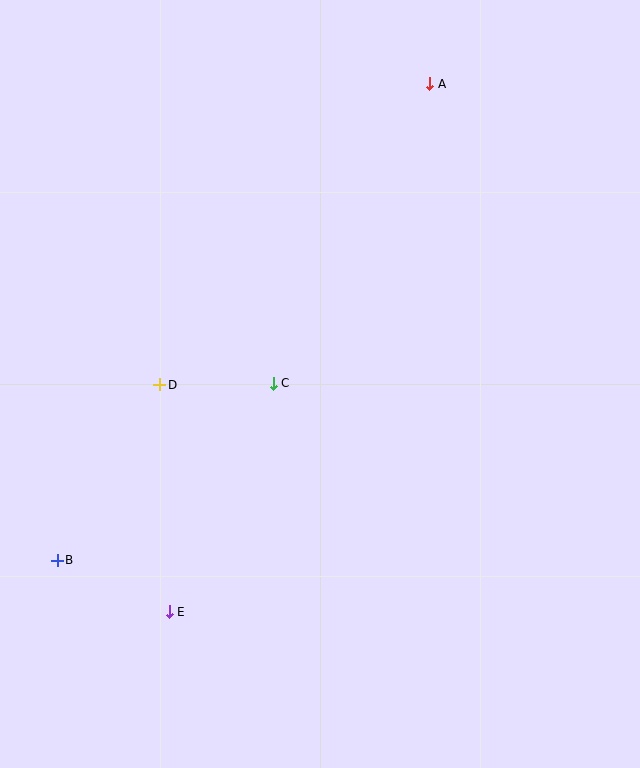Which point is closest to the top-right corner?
Point A is closest to the top-right corner.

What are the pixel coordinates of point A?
Point A is at (430, 84).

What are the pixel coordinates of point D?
Point D is at (160, 385).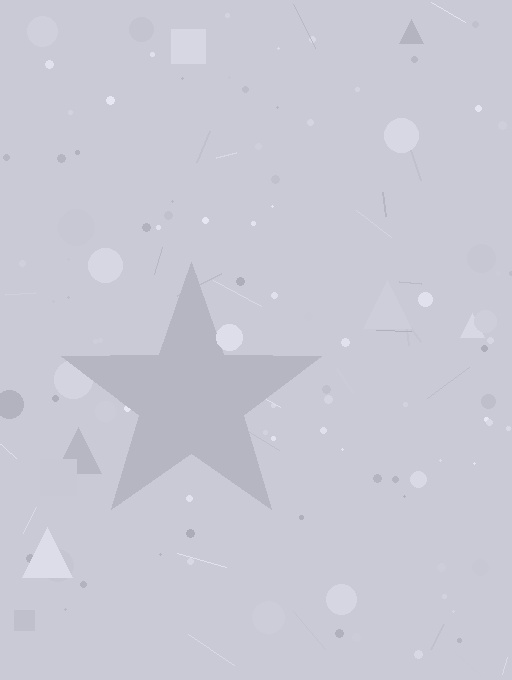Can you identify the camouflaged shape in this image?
The camouflaged shape is a star.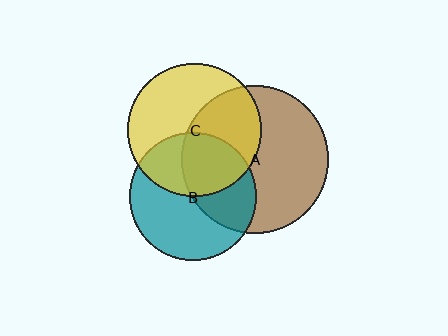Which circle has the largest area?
Circle A (brown).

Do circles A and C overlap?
Yes.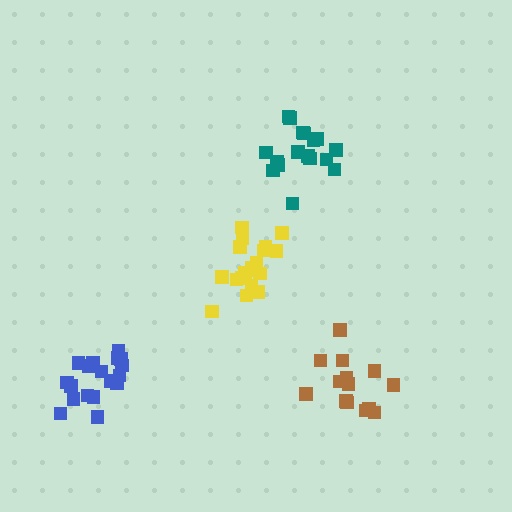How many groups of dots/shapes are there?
There are 4 groups.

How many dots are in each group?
Group 1: 19 dots, Group 2: 17 dots, Group 3: 14 dots, Group 4: 18 dots (68 total).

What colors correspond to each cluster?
The clusters are colored: yellow, teal, brown, blue.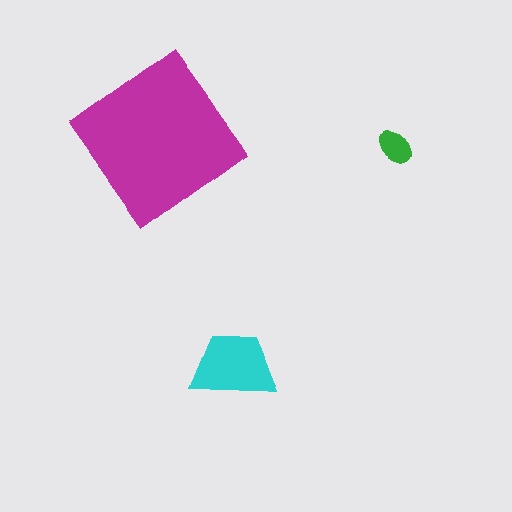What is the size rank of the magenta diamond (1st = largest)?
1st.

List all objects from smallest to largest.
The green ellipse, the cyan trapezoid, the magenta diamond.